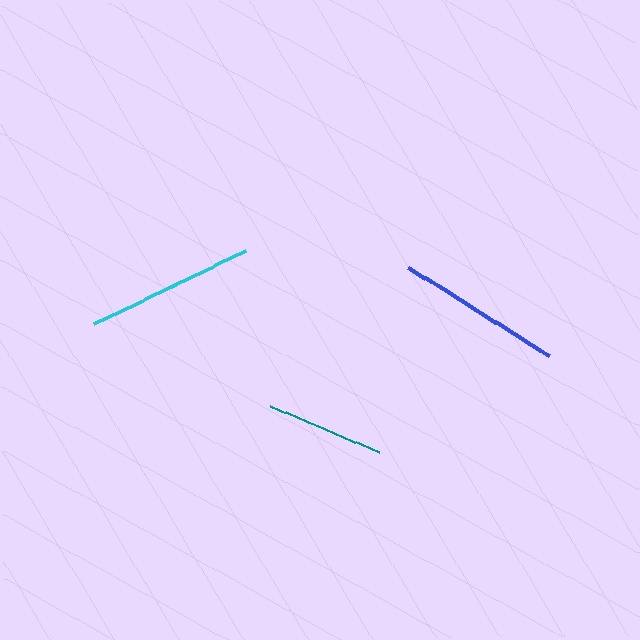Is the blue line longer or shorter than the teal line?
The blue line is longer than the teal line.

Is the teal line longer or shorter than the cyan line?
The cyan line is longer than the teal line.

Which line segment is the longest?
The cyan line is the longest at approximately 169 pixels.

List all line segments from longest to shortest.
From longest to shortest: cyan, blue, teal.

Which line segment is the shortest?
The teal line is the shortest at approximately 118 pixels.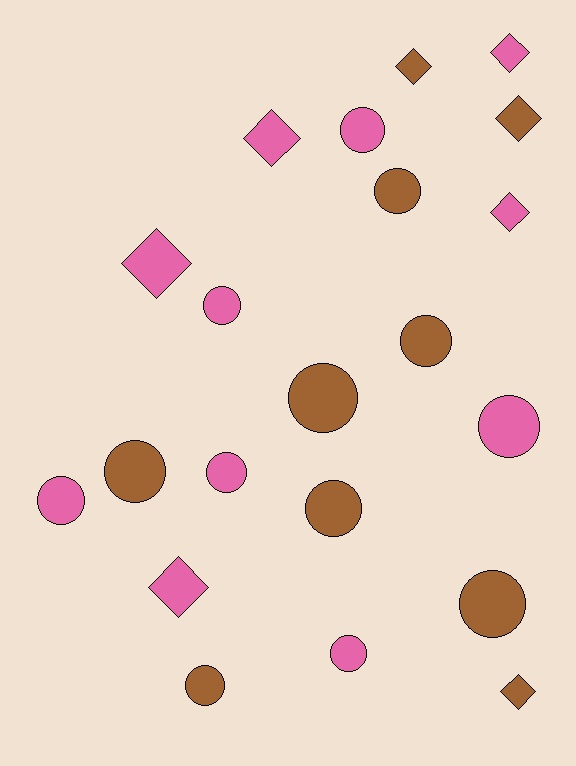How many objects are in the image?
There are 21 objects.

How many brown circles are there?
There are 7 brown circles.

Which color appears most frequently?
Pink, with 11 objects.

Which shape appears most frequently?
Circle, with 13 objects.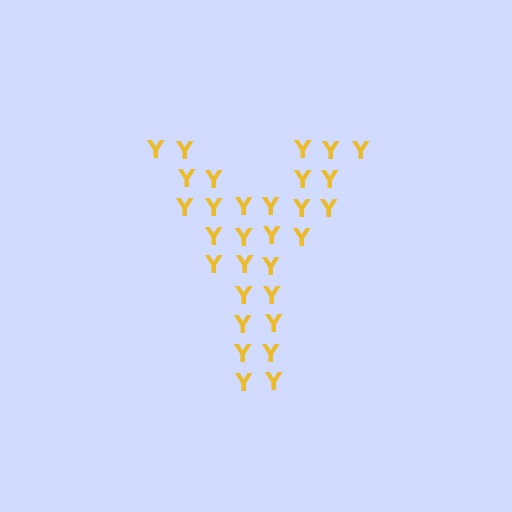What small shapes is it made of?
It is made of small letter Y's.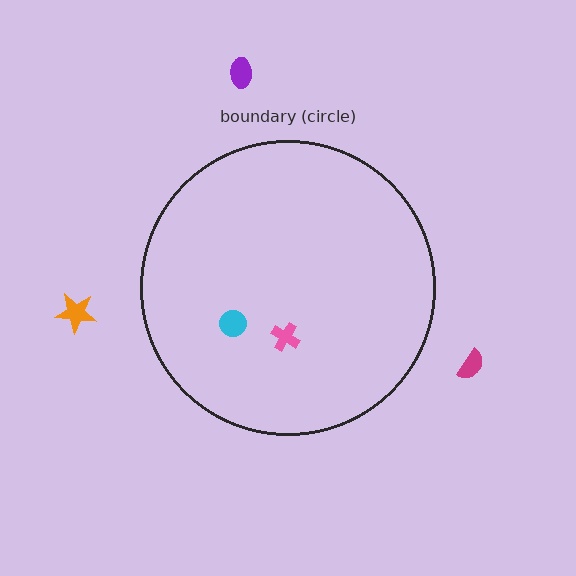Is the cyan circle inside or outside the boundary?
Inside.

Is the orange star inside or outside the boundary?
Outside.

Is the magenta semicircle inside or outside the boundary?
Outside.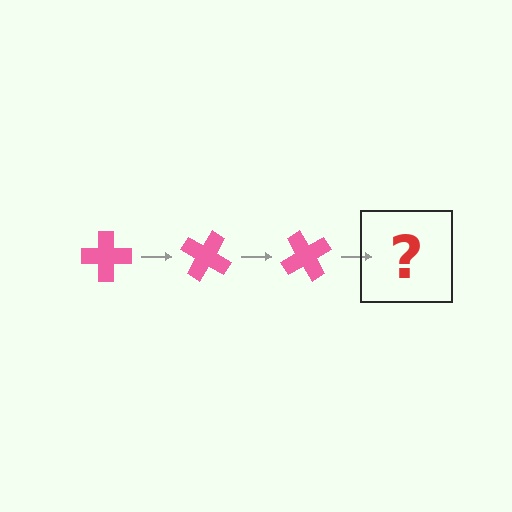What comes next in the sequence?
The next element should be a pink cross rotated 90 degrees.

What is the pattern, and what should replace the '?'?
The pattern is that the cross rotates 30 degrees each step. The '?' should be a pink cross rotated 90 degrees.